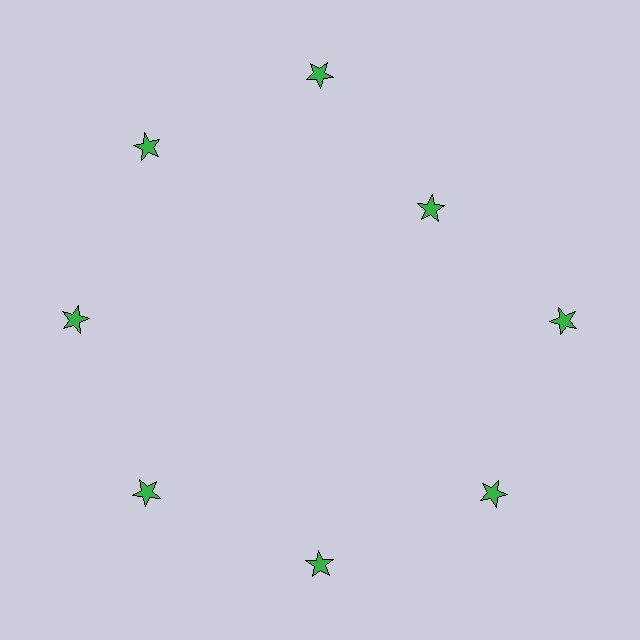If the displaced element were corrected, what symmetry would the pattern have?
It would have 8-fold rotational symmetry — the pattern would map onto itself every 45 degrees.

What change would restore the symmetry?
The symmetry would be restored by moving it outward, back onto the ring so that all 8 stars sit at equal angles and equal distance from the center.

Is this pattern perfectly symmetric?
No. The 8 green stars are arranged in a ring, but one element near the 2 o'clock position is pulled inward toward the center, breaking the 8-fold rotational symmetry.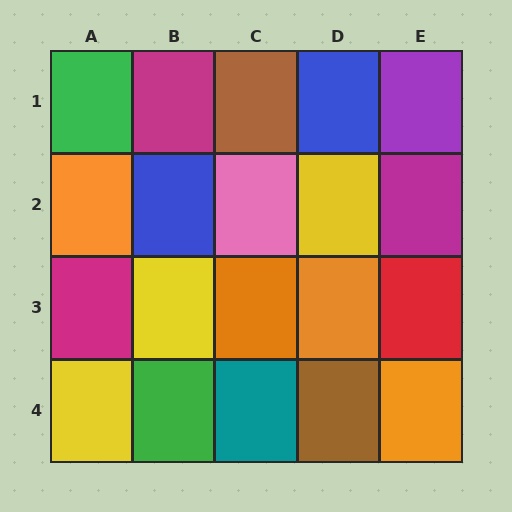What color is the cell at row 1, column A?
Green.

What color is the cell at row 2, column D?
Yellow.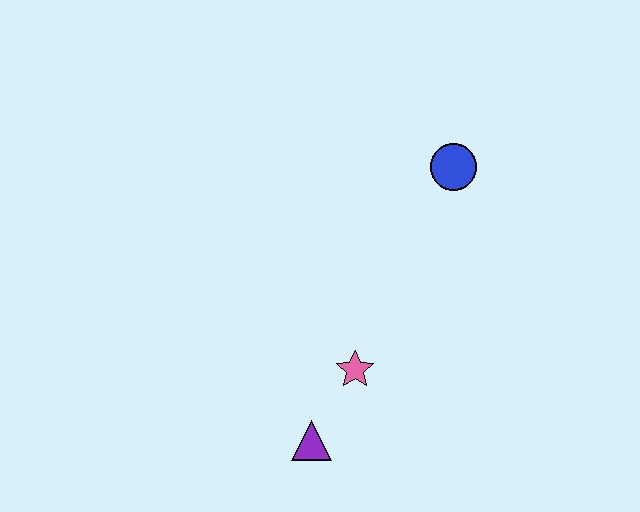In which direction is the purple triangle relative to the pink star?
The purple triangle is below the pink star.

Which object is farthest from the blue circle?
The purple triangle is farthest from the blue circle.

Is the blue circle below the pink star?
No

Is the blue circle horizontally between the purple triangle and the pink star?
No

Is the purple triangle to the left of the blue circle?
Yes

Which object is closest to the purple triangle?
The pink star is closest to the purple triangle.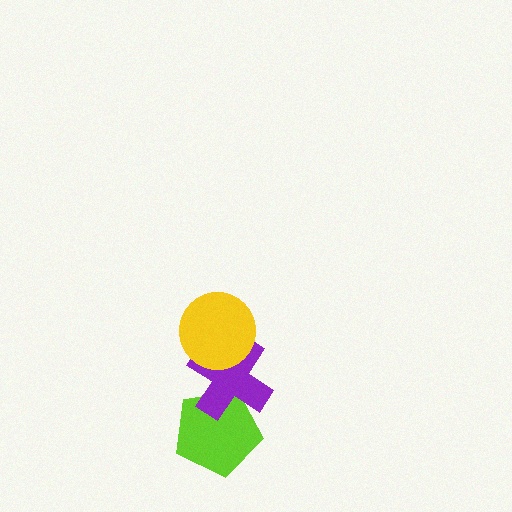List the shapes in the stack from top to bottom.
From top to bottom: the yellow circle, the purple cross, the lime pentagon.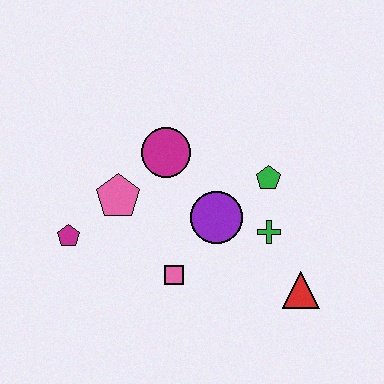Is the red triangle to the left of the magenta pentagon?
No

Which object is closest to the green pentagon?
The green cross is closest to the green pentagon.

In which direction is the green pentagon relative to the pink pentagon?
The green pentagon is to the right of the pink pentagon.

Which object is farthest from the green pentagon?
The magenta pentagon is farthest from the green pentagon.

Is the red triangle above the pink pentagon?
No